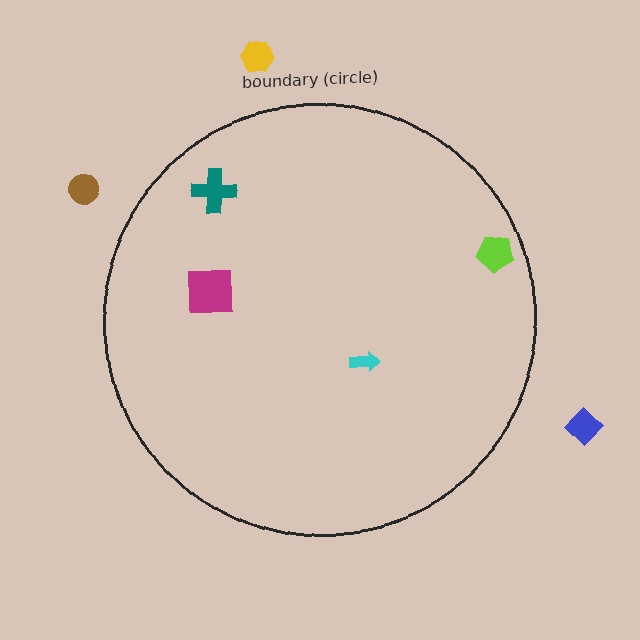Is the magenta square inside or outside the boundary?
Inside.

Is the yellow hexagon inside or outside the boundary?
Outside.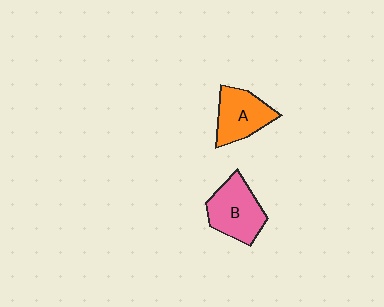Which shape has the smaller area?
Shape A (orange).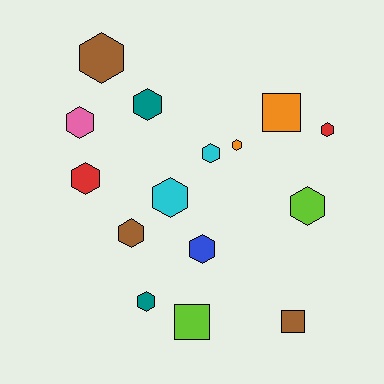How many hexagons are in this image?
There are 12 hexagons.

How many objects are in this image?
There are 15 objects.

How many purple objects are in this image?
There are no purple objects.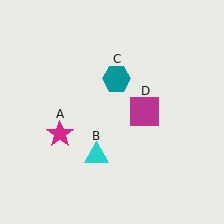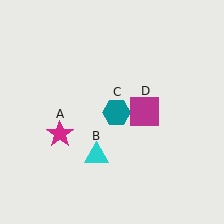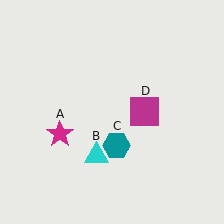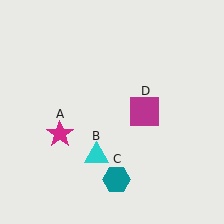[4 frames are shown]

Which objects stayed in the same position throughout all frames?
Magenta star (object A) and cyan triangle (object B) and magenta square (object D) remained stationary.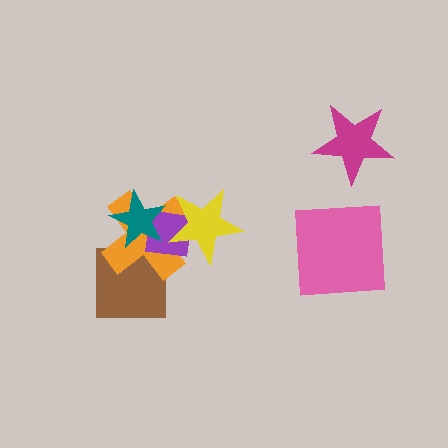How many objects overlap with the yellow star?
2 objects overlap with the yellow star.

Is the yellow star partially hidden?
No, no other shape covers it.